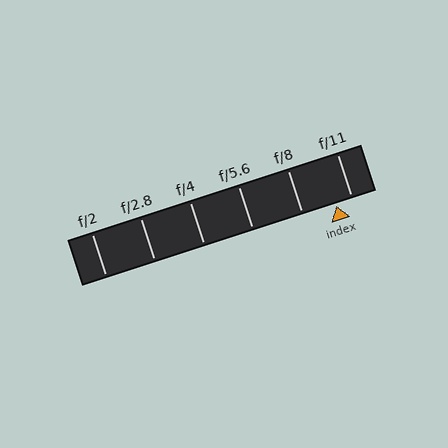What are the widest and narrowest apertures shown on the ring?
The widest aperture shown is f/2 and the narrowest is f/11.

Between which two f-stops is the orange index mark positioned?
The index mark is between f/8 and f/11.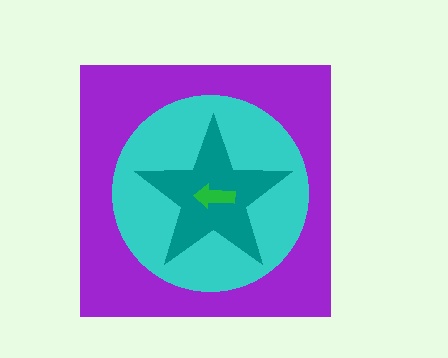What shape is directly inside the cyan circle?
The teal star.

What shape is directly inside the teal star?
The green arrow.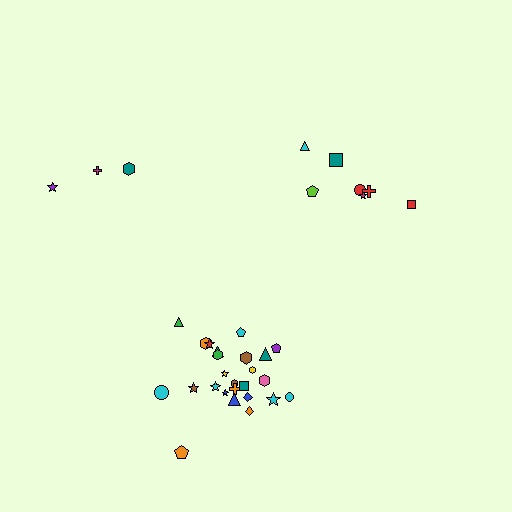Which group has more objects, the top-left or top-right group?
The top-right group.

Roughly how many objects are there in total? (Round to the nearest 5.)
Roughly 35 objects in total.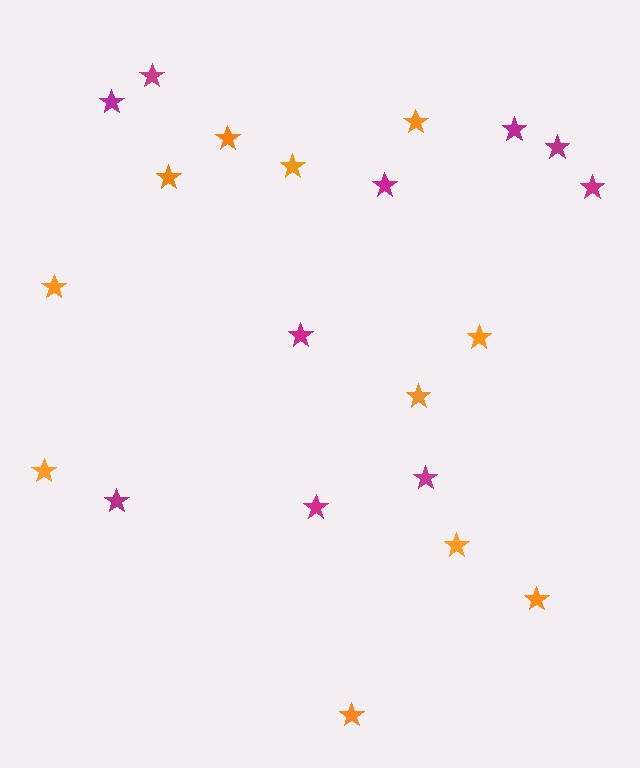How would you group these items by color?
There are 2 groups: one group of magenta stars (10) and one group of orange stars (11).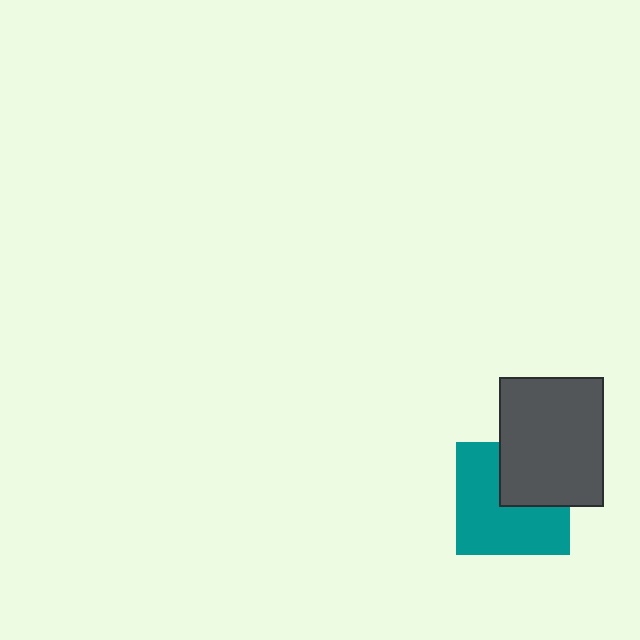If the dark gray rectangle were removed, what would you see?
You would see the complete teal square.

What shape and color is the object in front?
The object in front is a dark gray rectangle.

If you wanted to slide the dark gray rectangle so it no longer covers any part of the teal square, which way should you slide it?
Slide it toward the upper-right — that is the most direct way to separate the two shapes.